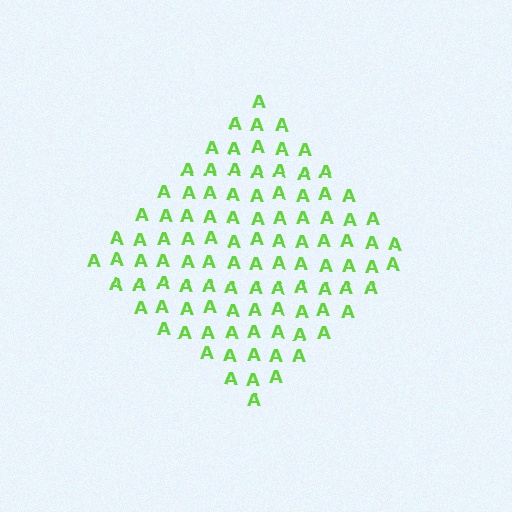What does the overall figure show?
The overall figure shows a diamond.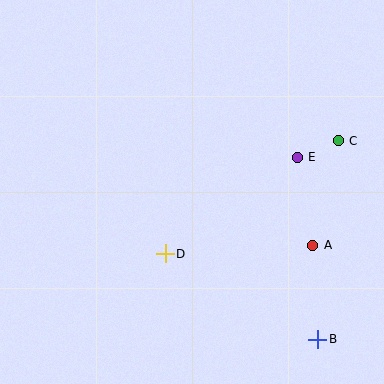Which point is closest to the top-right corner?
Point C is closest to the top-right corner.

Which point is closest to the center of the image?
Point D at (165, 254) is closest to the center.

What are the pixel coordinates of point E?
Point E is at (297, 157).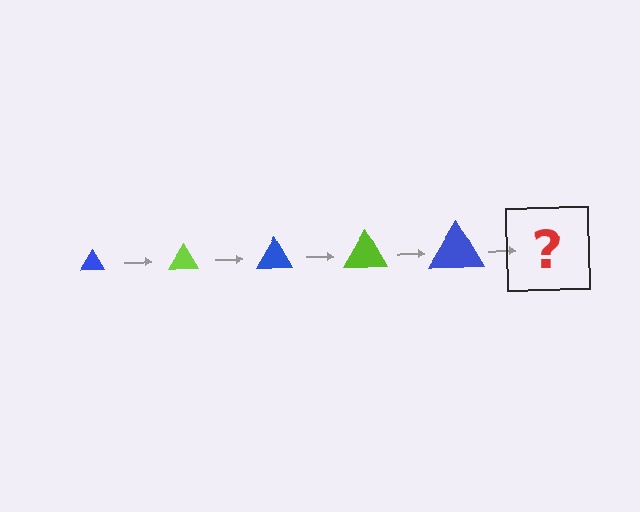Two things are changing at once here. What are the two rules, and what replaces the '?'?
The two rules are that the triangle grows larger each step and the color cycles through blue and lime. The '?' should be a lime triangle, larger than the previous one.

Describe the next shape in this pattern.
It should be a lime triangle, larger than the previous one.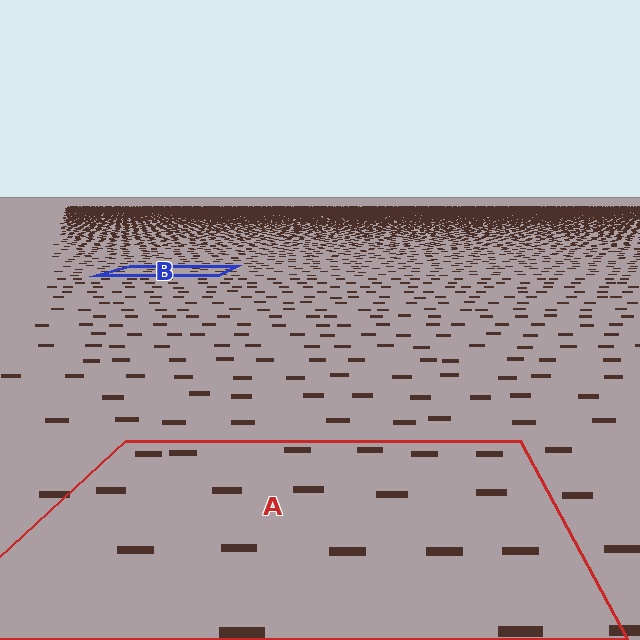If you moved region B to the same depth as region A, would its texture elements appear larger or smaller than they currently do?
They would appear larger. At a closer depth, the same texture elements are projected at a bigger on-screen size.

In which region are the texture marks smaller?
The texture marks are smaller in region B, because it is farther away.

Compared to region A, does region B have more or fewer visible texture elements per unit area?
Region B has more texture elements per unit area — they are packed more densely because it is farther away.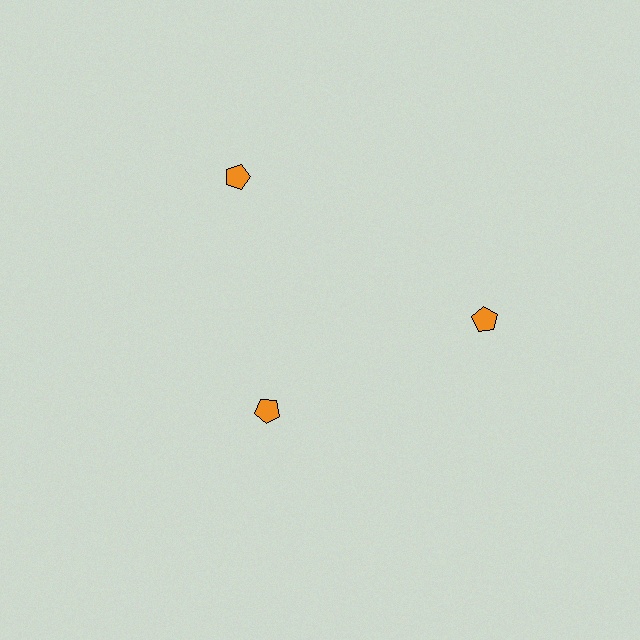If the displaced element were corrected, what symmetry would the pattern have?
It would have 3-fold rotational symmetry — the pattern would map onto itself every 120 degrees.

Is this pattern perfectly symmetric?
No. The 3 orange pentagons are arranged in a ring, but one element near the 7 o'clock position is pulled inward toward the center, breaking the 3-fold rotational symmetry.